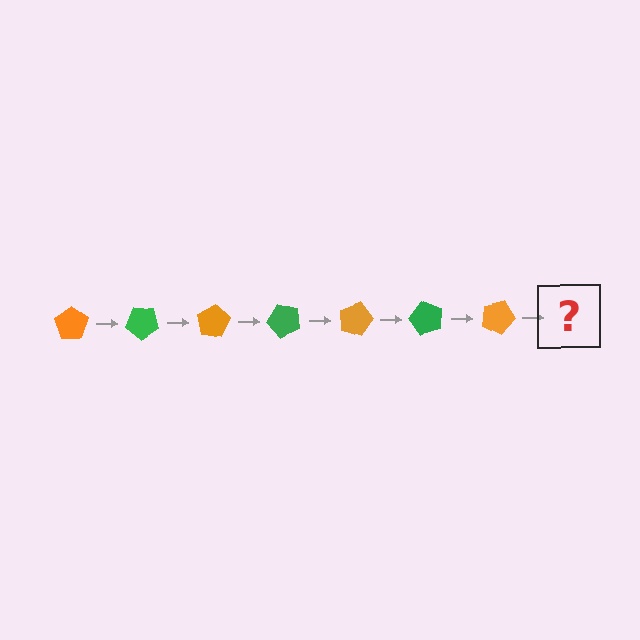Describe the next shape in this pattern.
It should be a green pentagon, rotated 280 degrees from the start.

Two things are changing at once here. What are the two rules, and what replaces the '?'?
The two rules are that it rotates 40 degrees each step and the color cycles through orange and green. The '?' should be a green pentagon, rotated 280 degrees from the start.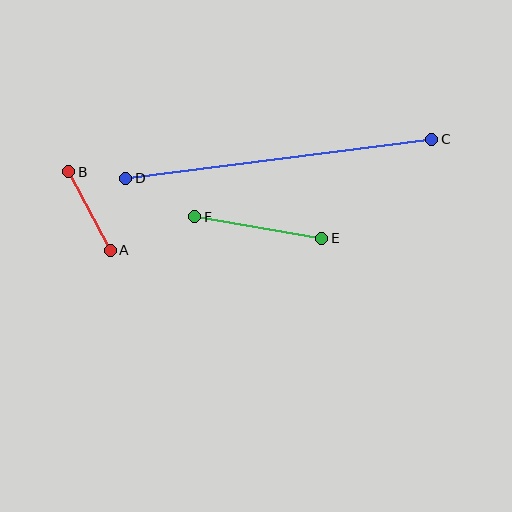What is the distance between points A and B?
The distance is approximately 89 pixels.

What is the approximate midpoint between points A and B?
The midpoint is at approximately (90, 211) pixels.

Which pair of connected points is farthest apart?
Points C and D are farthest apart.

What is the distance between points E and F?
The distance is approximately 129 pixels.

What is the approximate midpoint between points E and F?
The midpoint is at approximately (258, 227) pixels.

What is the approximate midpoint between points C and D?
The midpoint is at approximately (279, 159) pixels.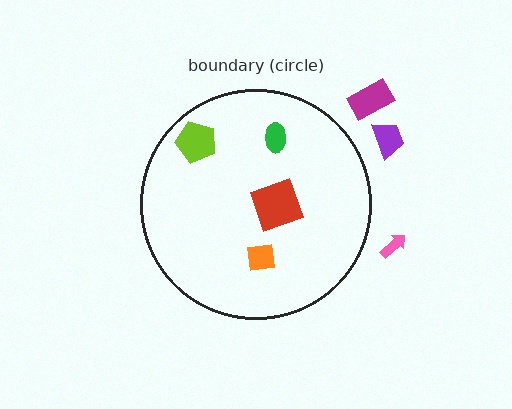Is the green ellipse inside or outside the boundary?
Inside.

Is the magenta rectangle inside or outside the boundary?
Outside.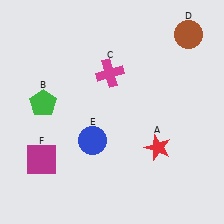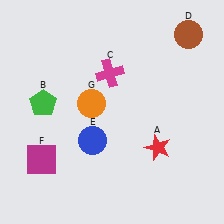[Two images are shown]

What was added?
An orange circle (G) was added in Image 2.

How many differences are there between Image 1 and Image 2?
There is 1 difference between the two images.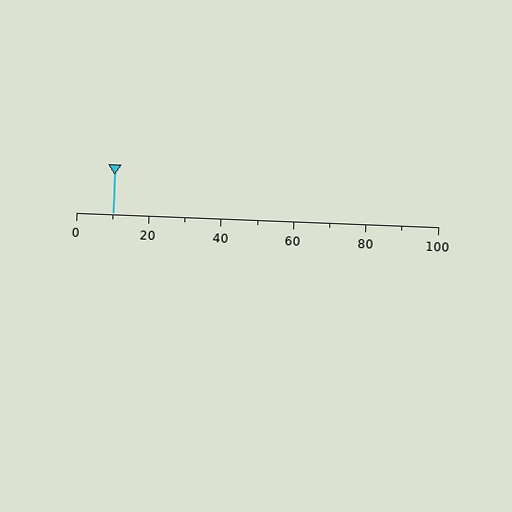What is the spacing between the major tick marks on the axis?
The major ticks are spaced 20 apart.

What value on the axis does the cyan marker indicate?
The marker indicates approximately 10.